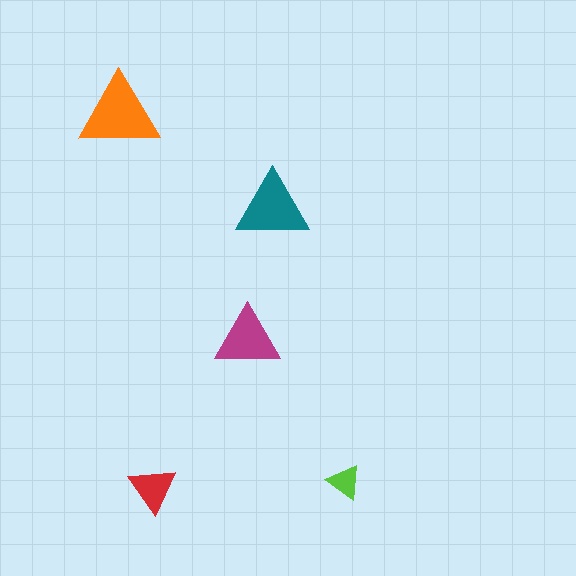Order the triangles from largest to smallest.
the orange one, the teal one, the magenta one, the red one, the lime one.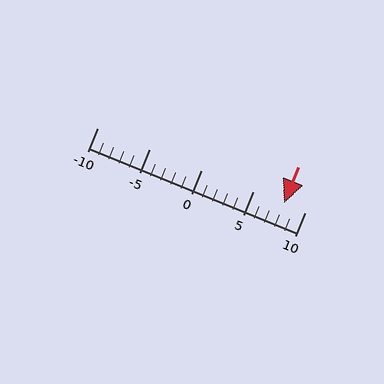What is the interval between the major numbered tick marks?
The major tick marks are spaced 5 units apart.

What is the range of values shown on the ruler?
The ruler shows values from -10 to 10.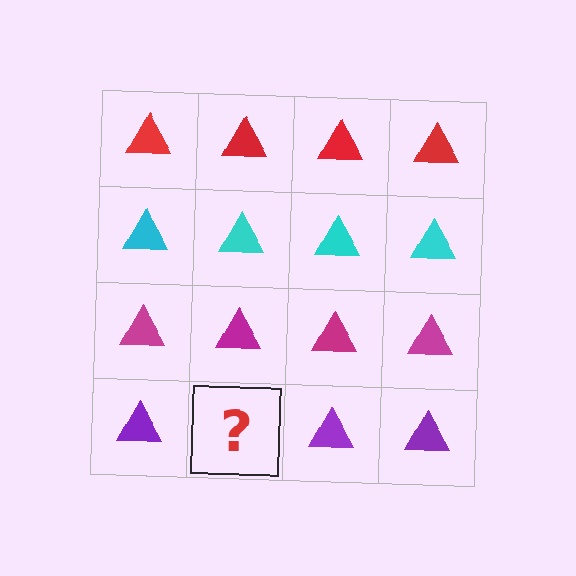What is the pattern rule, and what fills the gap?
The rule is that each row has a consistent color. The gap should be filled with a purple triangle.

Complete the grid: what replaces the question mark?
The question mark should be replaced with a purple triangle.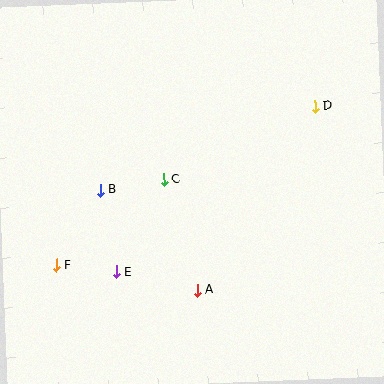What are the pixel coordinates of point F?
Point F is at (56, 265).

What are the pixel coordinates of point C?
Point C is at (164, 179).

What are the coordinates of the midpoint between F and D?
The midpoint between F and D is at (186, 186).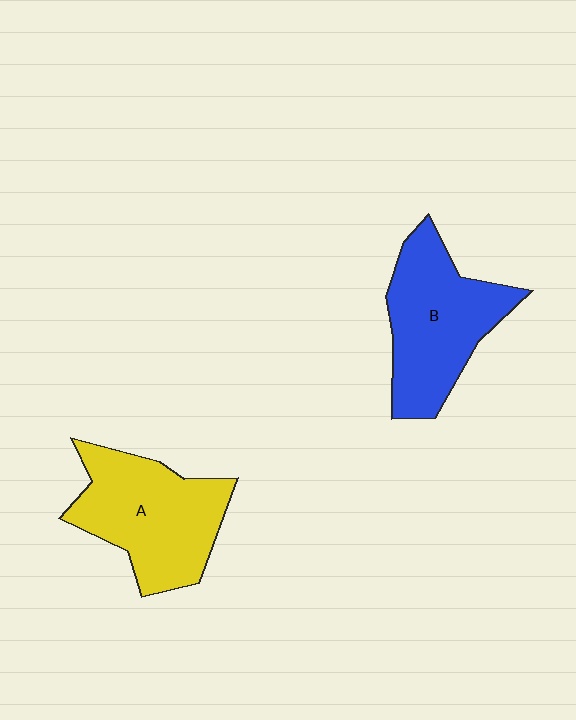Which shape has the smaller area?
Shape B (blue).